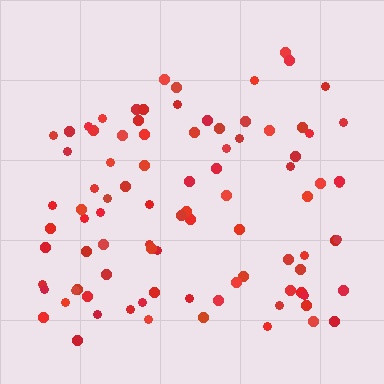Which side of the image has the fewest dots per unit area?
The top.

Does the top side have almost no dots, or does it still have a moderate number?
Still a moderate number, just noticeably fewer than the bottom.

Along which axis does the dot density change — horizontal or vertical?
Vertical.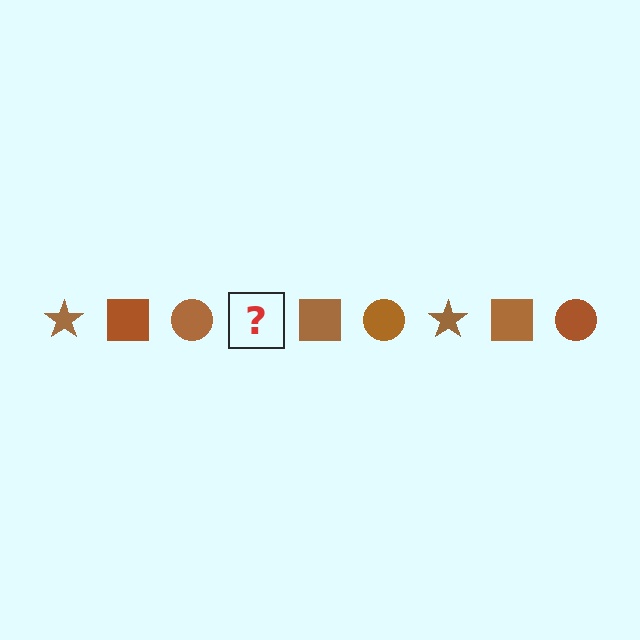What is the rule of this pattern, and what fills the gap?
The rule is that the pattern cycles through star, square, circle shapes in brown. The gap should be filled with a brown star.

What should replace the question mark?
The question mark should be replaced with a brown star.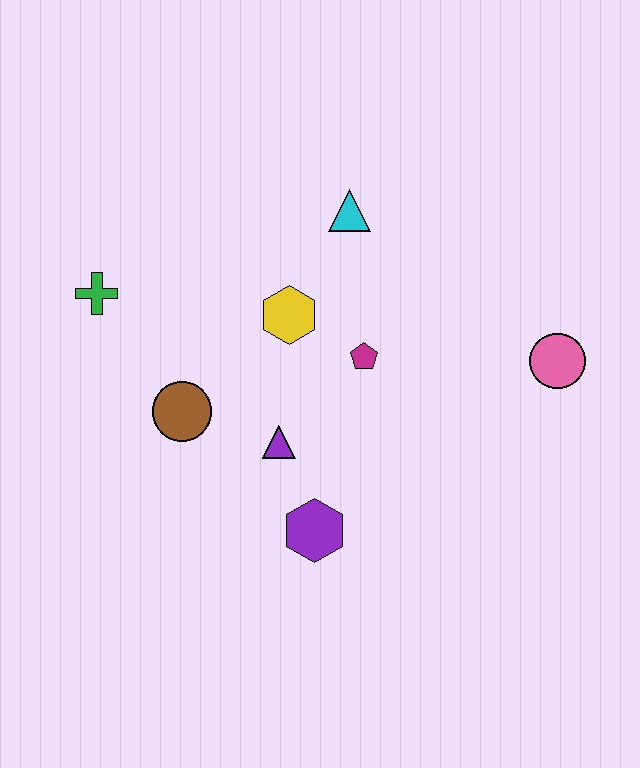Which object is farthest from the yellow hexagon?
The pink circle is farthest from the yellow hexagon.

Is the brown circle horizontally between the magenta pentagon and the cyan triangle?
No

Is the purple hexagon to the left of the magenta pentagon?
Yes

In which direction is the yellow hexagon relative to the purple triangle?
The yellow hexagon is above the purple triangle.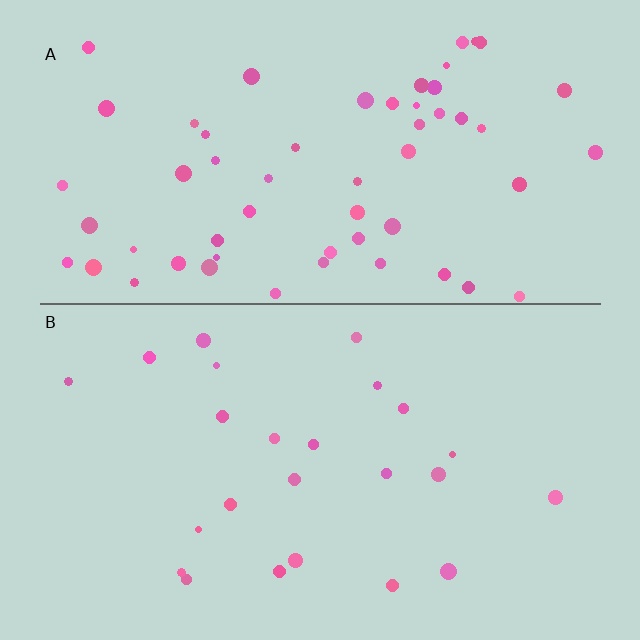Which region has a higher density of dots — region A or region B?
A (the top).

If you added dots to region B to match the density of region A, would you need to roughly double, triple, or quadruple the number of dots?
Approximately double.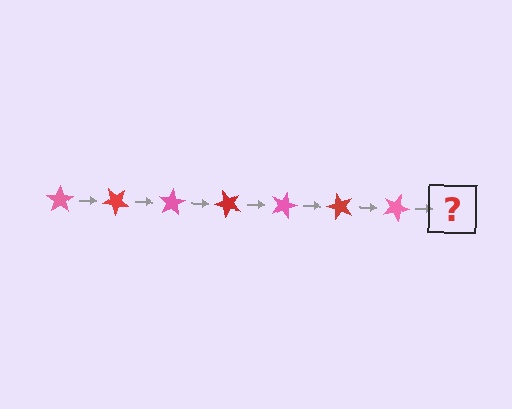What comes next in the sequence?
The next element should be a red star, rotated 280 degrees from the start.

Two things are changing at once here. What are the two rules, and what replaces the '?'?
The two rules are that it rotates 40 degrees each step and the color cycles through pink and red. The '?' should be a red star, rotated 280 degrees from the start.